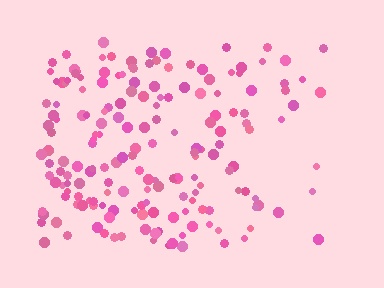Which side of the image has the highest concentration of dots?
The left.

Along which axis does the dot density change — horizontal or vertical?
Horizontal.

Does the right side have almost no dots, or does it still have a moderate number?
Still a moderate number, just noticeably fewer than the left.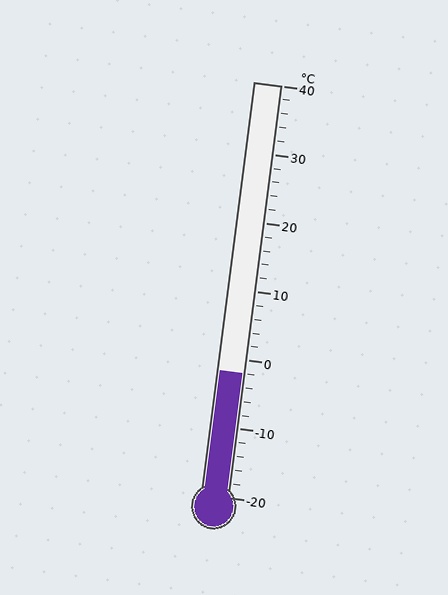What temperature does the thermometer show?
The thermometer shows approximately -2°C.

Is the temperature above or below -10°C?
The temperature is above -10°C.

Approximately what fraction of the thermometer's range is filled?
The thermometer is filled to approximately 30% of its range.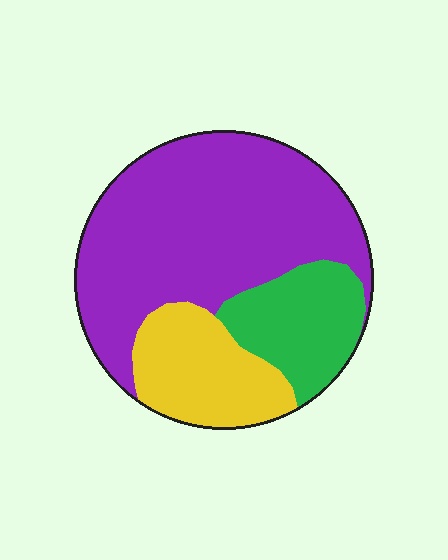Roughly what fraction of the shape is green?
Green takes up about one fifth (1/5) of the shape.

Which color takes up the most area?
Purple, at roughly 60%.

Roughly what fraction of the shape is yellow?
Yellow takes up about one fifth (1/5) of the shape.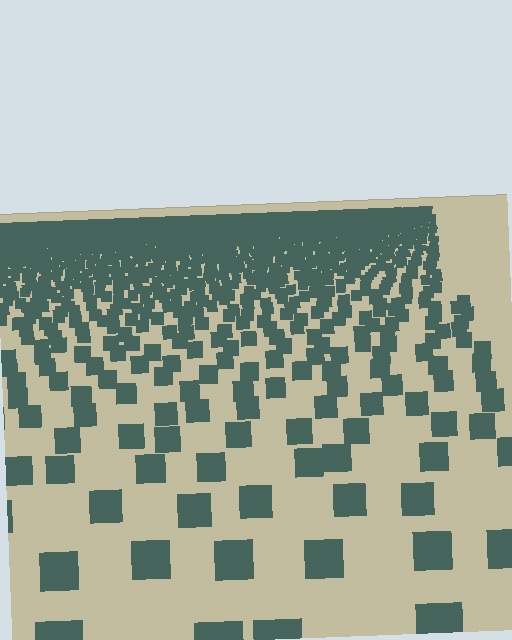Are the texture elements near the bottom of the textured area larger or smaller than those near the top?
Larger. Near the bottom, elements are closer to the viewer and appear at a bigger on-screen size.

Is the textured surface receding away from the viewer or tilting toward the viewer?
The surface is receding away from the viewer. Texture elements get smaller and denser toward the top.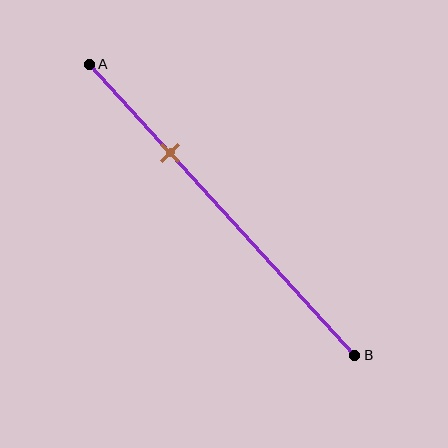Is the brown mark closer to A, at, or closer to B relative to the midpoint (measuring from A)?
The brown mark is closer to point A than the midpoint of segment AB.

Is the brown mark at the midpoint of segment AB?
No, the mark is at about 30% from A, not at the 50% midpoint.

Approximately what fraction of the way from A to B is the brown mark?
The brown mark is approximately 30% of the way from A to B.